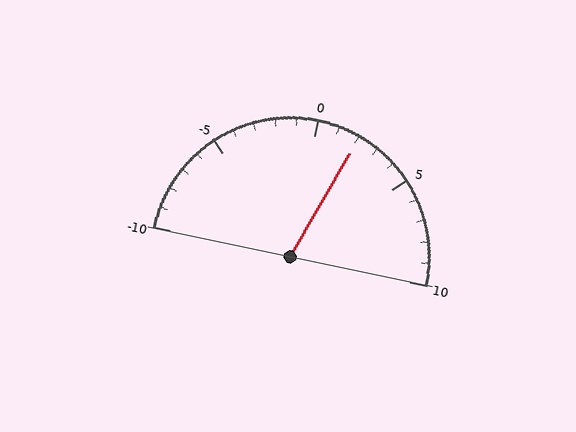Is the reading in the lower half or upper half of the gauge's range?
The reading is in the upper half of the range (-10 to 10).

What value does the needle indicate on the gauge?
The needle indicates approximately 2.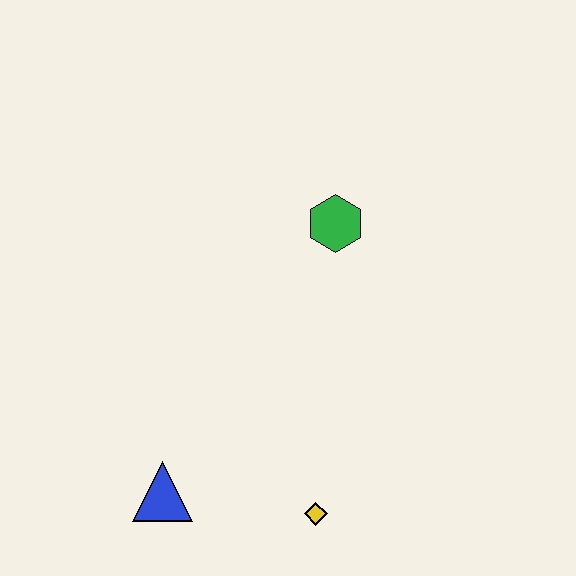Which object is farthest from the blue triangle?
The green hexagon is farthest from the blue triangle.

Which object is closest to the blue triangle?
The yellow diamond is closest to the blue triangle.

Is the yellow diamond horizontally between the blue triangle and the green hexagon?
Yes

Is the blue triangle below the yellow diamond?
No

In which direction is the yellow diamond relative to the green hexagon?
The yellow diamond is below the green hexagon.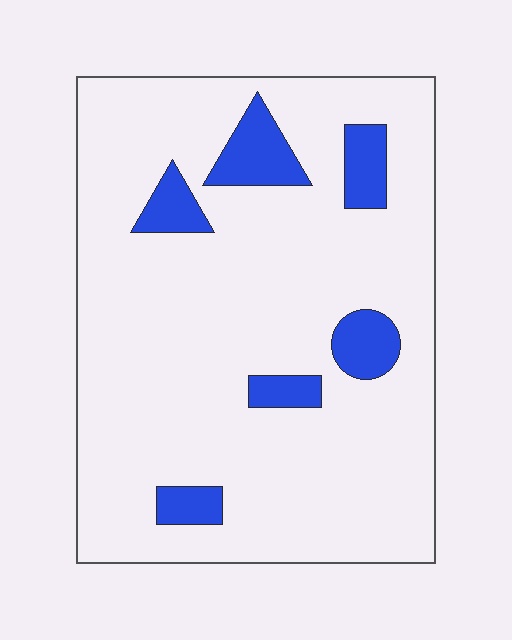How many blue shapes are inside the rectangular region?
6.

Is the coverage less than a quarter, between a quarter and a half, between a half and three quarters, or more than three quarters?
Less than a quarter.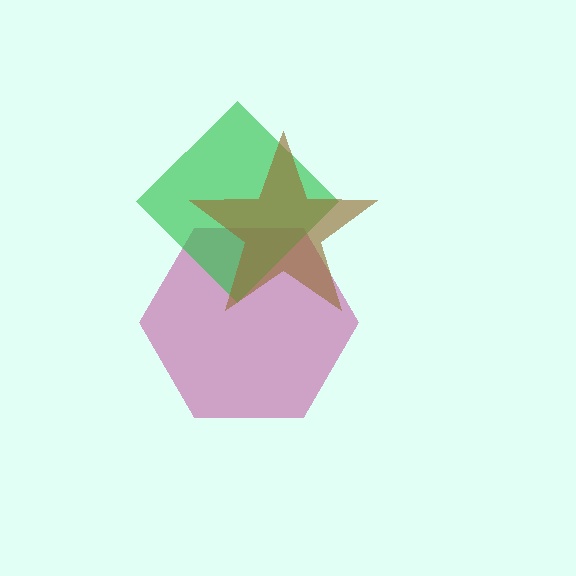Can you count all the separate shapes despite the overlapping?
Yes, there are 3 separate shapes.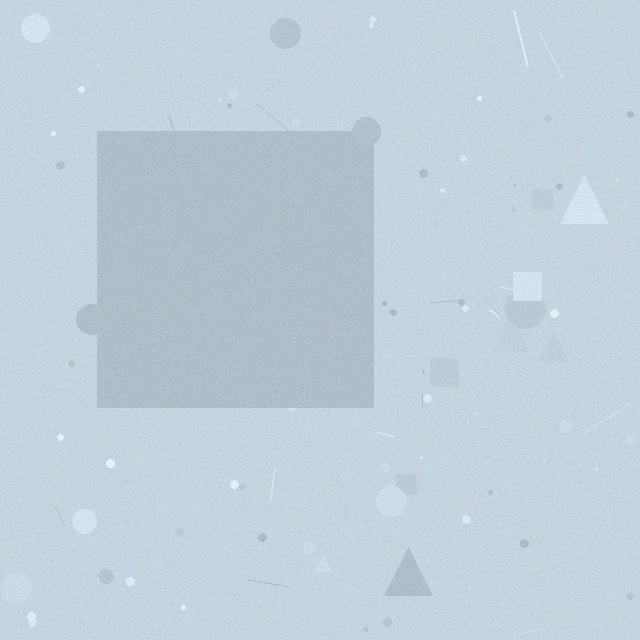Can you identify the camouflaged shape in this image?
The camouflaged shape is a square.